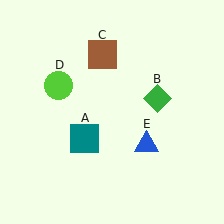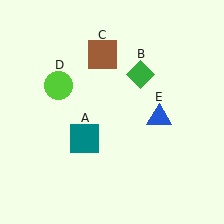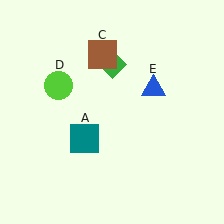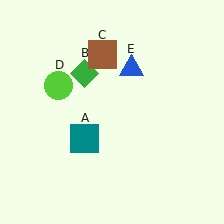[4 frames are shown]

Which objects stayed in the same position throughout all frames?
Teal square (object A) and brown square (object C) and lime circle (object D) remained stationary.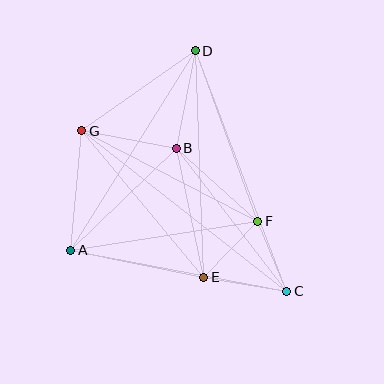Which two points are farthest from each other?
Points C and G are farthest from each other.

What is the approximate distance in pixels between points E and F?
The distance between E and F is approximately 78 pixels.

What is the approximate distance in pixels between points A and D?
The distance between A and D is approximately 235 pixels.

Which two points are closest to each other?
Points C and F are closest to each other.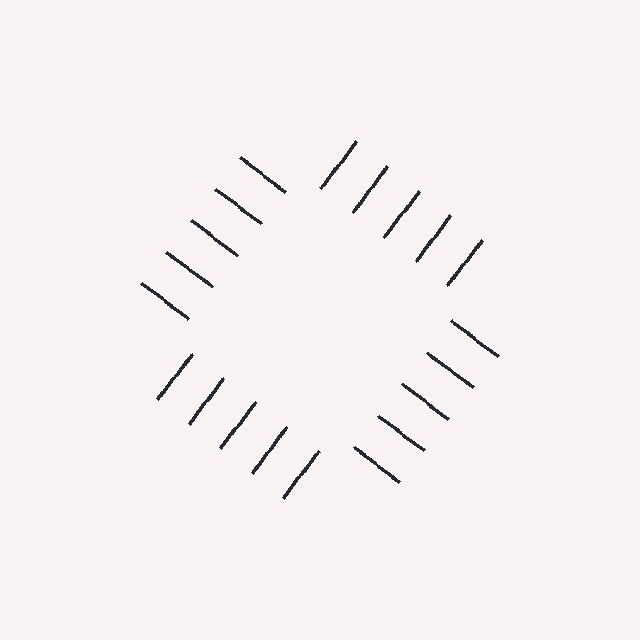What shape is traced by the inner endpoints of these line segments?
An illusory square — the line segments terminate on its edges but no continuous stroke is drawn.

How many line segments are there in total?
20 — 5 along each of the 4 edges.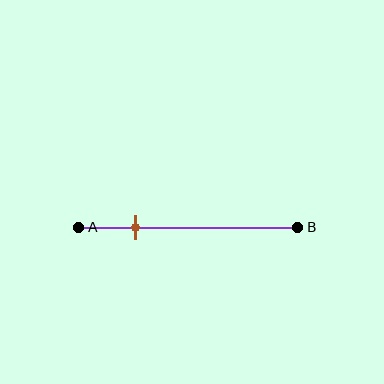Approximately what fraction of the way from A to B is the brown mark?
The brown mark is approximately 25% of the way from A to B.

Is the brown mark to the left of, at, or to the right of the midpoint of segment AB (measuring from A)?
The brown mark is to the left of the midpoint of segment AB.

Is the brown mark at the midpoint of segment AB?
No, the mark is at about 25% from A, not at the 50% midpoint.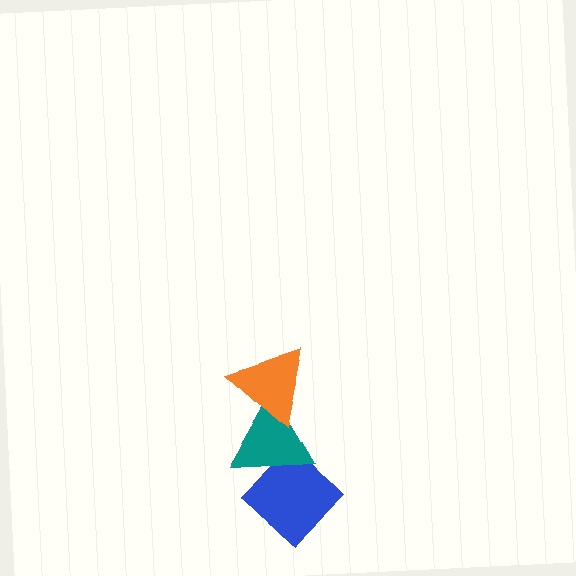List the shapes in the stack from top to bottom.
From top to bottom: the orange triangle, the teal triangle, the blue diamond.